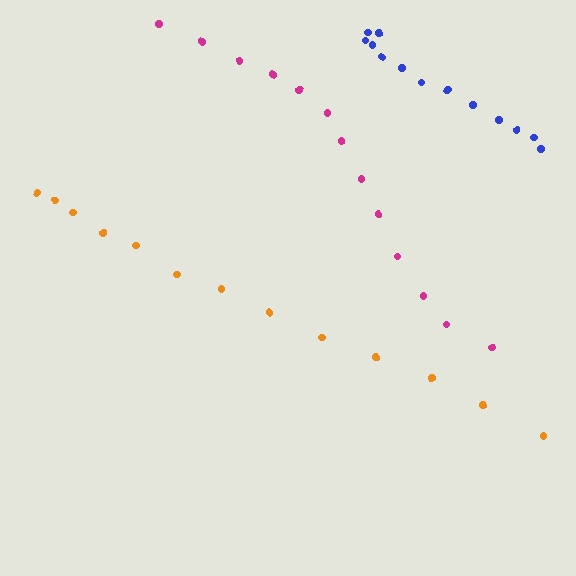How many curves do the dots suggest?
There are 3 distinct paths.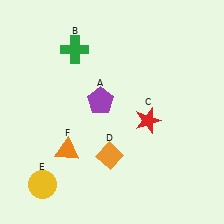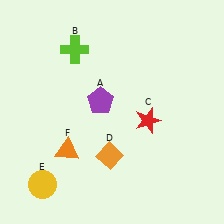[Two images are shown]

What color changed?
The cross (B) changed from green in Image 1 to lime in Image 2.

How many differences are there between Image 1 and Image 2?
There is 1 difference between the two images.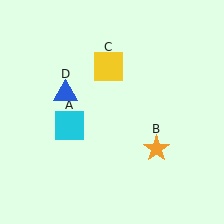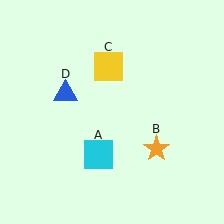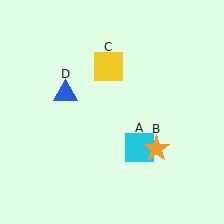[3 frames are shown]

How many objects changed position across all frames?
1 object changed position: cyan square (object A).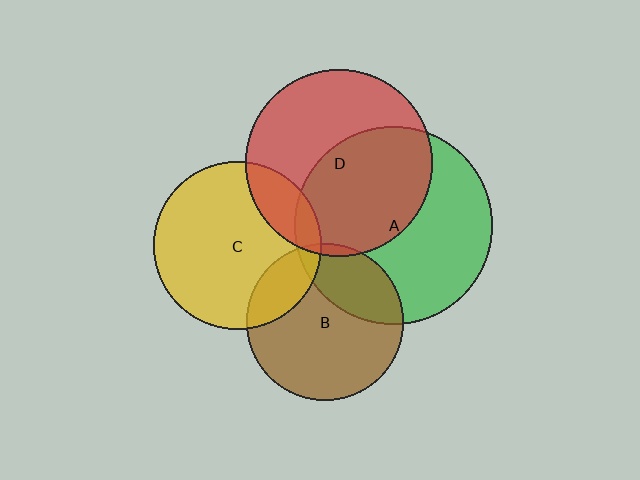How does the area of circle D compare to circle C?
Approximately 1.2 times.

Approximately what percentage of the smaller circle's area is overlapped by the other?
Approximately 20%.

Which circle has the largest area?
Circle A (green).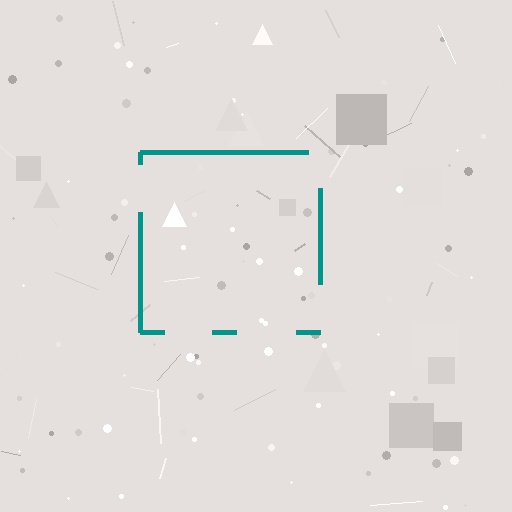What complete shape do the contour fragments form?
The contour fragments form a square.